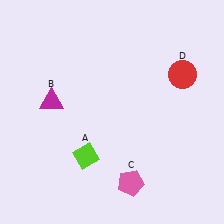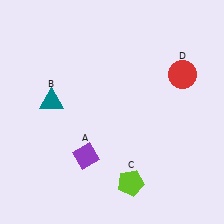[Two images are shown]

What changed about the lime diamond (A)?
In Image 1, A is lime. In Image 2, it changed to purple.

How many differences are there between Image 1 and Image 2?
There are 3 differences between the two images.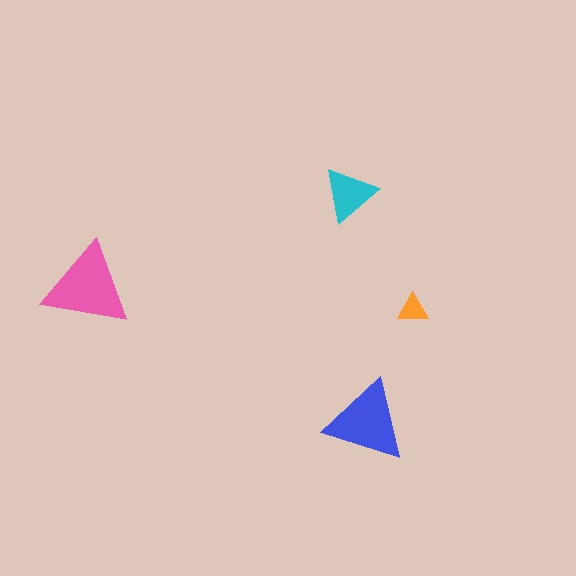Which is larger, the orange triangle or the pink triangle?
The pink one.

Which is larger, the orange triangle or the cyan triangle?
The cyan one.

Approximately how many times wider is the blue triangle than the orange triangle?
About 2.5 times wider.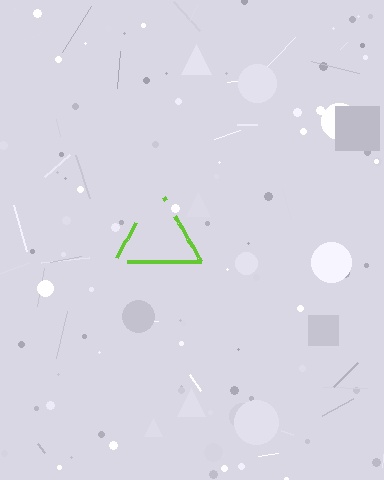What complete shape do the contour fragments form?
The contour fragments form a triangle.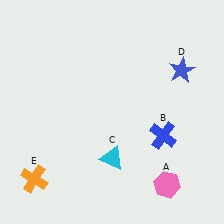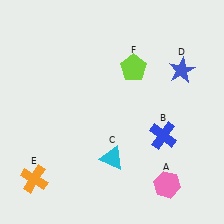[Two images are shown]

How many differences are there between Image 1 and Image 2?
There is 1 difference between the two images.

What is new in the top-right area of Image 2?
A lime pentagon (F) was added in the top-right area of Image 2.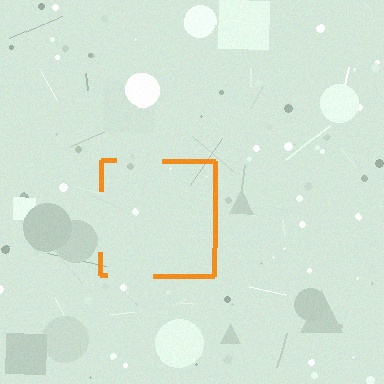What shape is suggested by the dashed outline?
The dashed outline suggests a square.